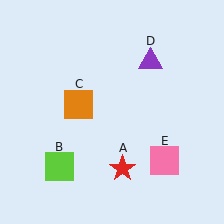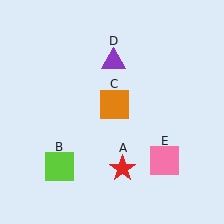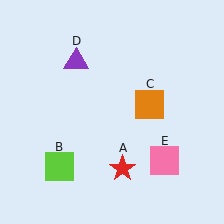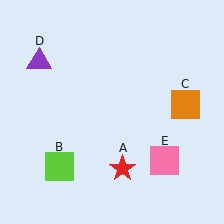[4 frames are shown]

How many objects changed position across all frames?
2 objects changed position: orange square (object C), purple triangle (object D).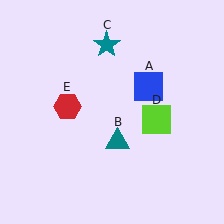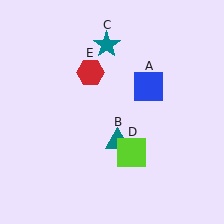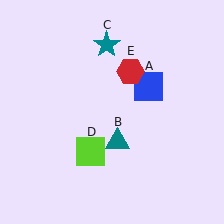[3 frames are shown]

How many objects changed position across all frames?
2 objects changed position: lime square (object D), red hexagon (object E).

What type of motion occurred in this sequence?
The lime square (object D), red hexagon (object E) rotated clockwise around the center of the scene.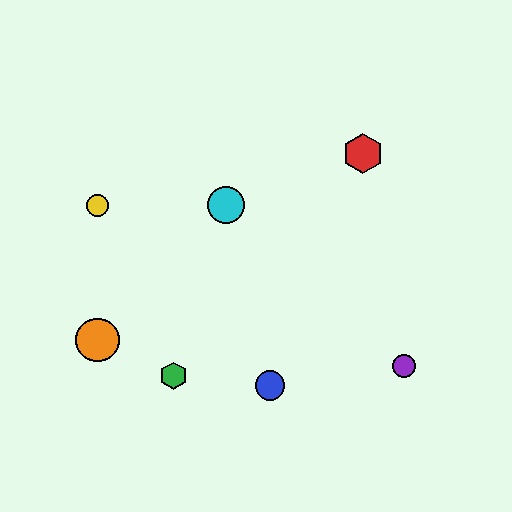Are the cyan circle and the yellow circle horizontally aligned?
Yes, both are at y≈205.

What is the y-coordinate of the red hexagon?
The red hexagon is at y≈153.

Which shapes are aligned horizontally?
The yellow circle, the cyan circle are aligned horizontally.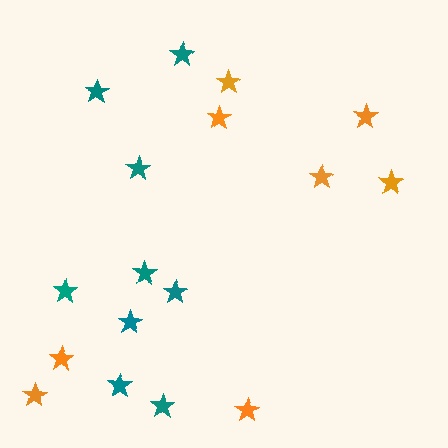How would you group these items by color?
There are 2 groups: one group of teal stars (9) and one group of orange stars (8).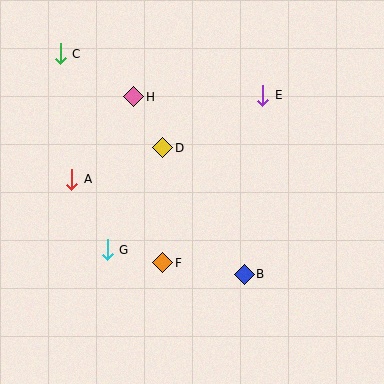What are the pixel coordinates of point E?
Point E is at (263, 95).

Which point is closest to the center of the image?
Point D at (163, 148) is closest to the center.